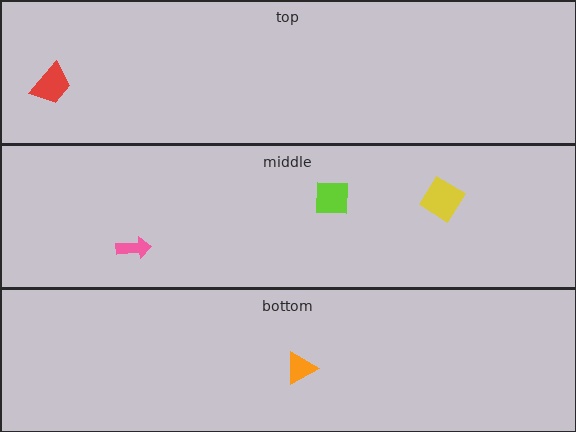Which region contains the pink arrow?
The middle region.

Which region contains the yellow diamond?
The middle region.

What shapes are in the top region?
The red trapezoid.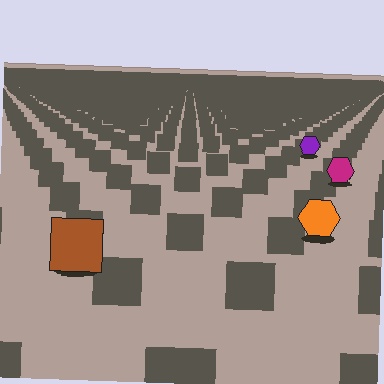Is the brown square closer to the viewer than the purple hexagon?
Yes. The brown square is closer — you can tell from the texture gradient: the ground texture is coarser near it.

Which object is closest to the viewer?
The brown square is closest. The texture marks near it are larger and more spread out.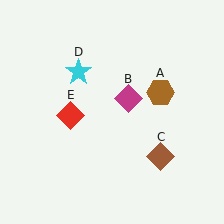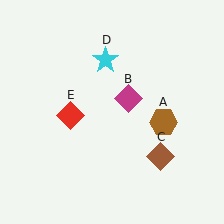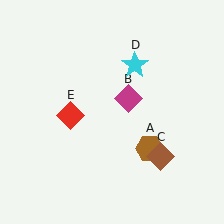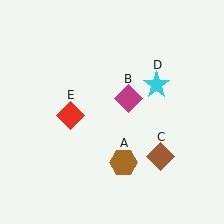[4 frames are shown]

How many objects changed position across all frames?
2 objects changed position: brown hexagon (object A), cyan star (object D).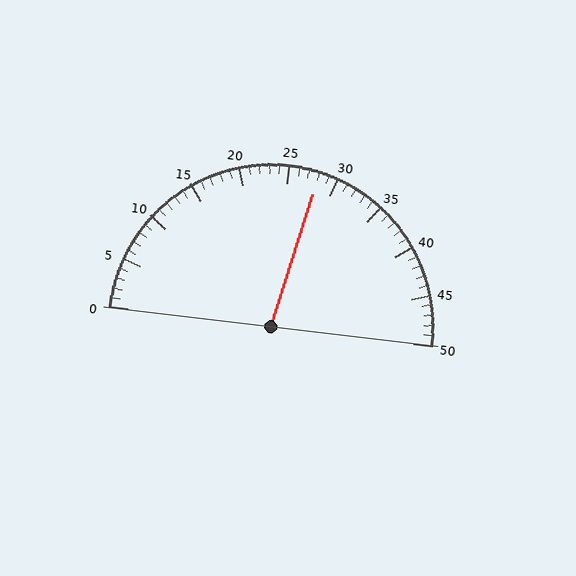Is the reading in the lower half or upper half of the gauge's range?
The reading is in the upper half of the range (0 to 50).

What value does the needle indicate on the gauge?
The needle indicates approximately 28.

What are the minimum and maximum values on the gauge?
The gauge ranges from 0 to 50.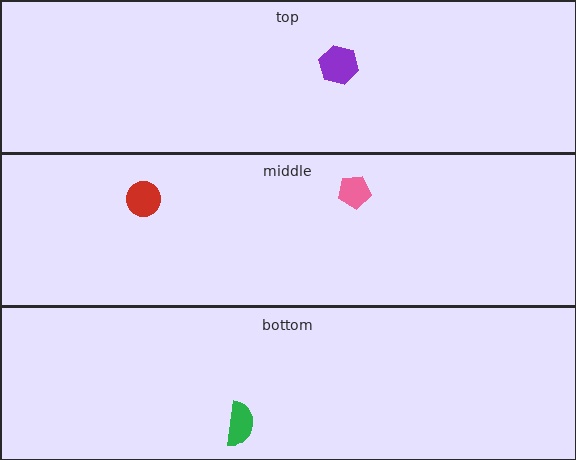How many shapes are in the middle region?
2.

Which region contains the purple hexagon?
The top region.